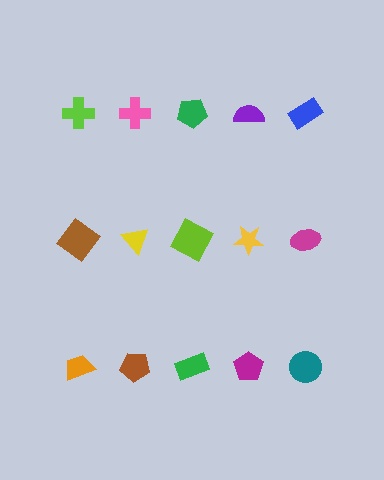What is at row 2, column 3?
A lime square.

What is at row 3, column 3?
A green rectangle.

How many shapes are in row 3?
5 shapes.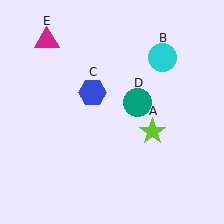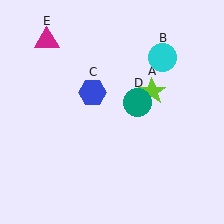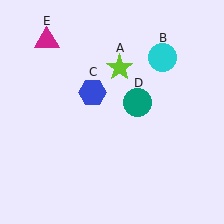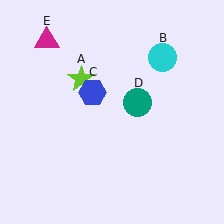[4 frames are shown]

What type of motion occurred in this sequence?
The lime star (object A) rotated counterclockwise around the center of the scene.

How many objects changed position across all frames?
1 object changed position: lime star (object A).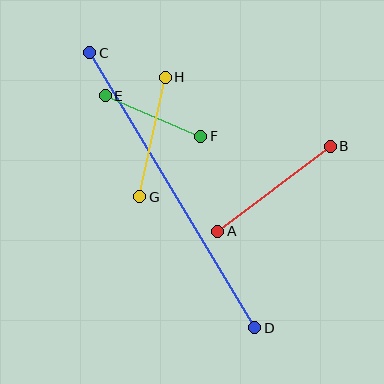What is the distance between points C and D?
The distance is approximately 321 pixels.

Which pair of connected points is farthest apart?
Points C and D are farthest apart.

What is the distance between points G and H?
The distance is approximately 123 pixels.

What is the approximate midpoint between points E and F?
The midpoint is at approximately (153, 116) pixels.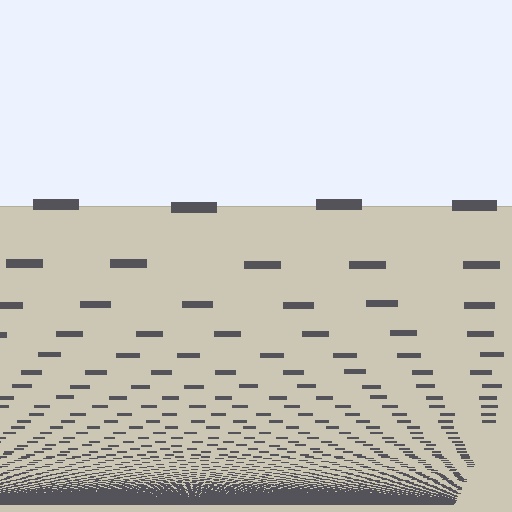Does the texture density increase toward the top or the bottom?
Density increases toward the bottom.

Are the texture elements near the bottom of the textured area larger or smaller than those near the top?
Smaller. The gradient is inverted — elements near the bottom are smaller and denser.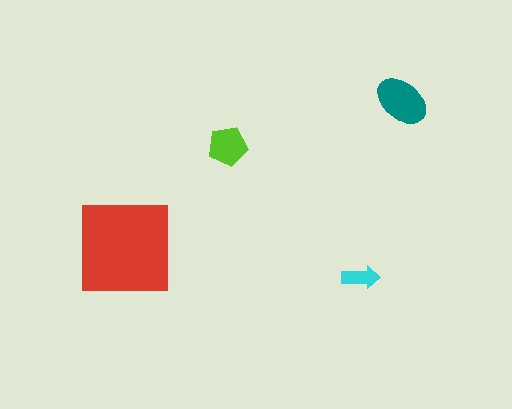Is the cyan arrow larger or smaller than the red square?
Smaller.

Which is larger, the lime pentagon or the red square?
The red square.